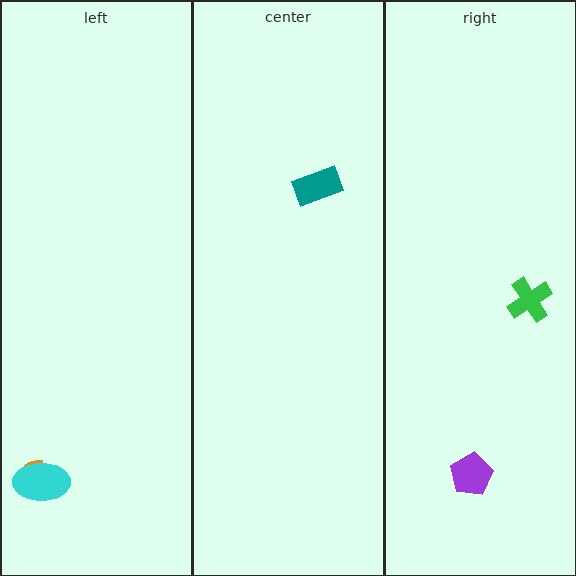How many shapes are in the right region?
2.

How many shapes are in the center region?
1.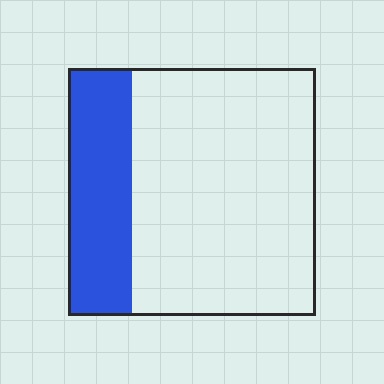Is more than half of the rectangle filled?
No.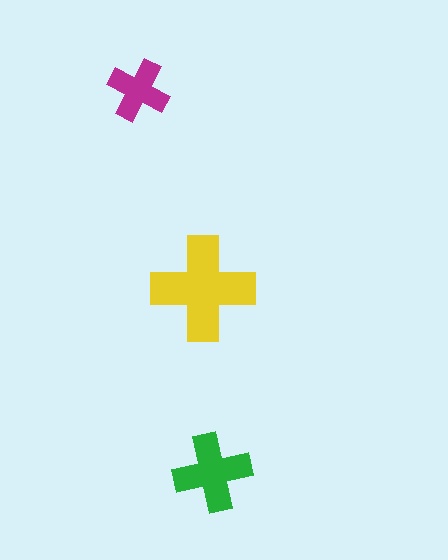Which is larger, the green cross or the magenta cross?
The green one.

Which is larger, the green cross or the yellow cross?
The yellow one.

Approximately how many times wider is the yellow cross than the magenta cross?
About 1.5 times wider.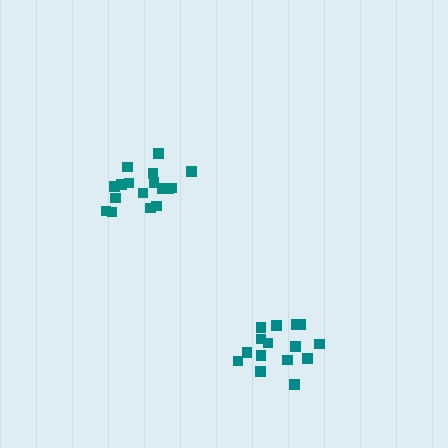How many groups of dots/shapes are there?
There are 2 groups.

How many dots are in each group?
Group 1: 15 dots, Group 2: 17 dots (32 total).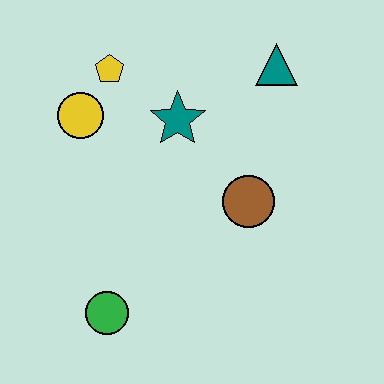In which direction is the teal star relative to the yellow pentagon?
The teal star is to the right of the yellow pentagon.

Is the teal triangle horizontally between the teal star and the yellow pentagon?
No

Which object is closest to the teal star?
The yellow pentagon is closest to the teal star.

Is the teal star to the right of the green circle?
Yes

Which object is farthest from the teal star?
The green circle is farthest from the teal star.